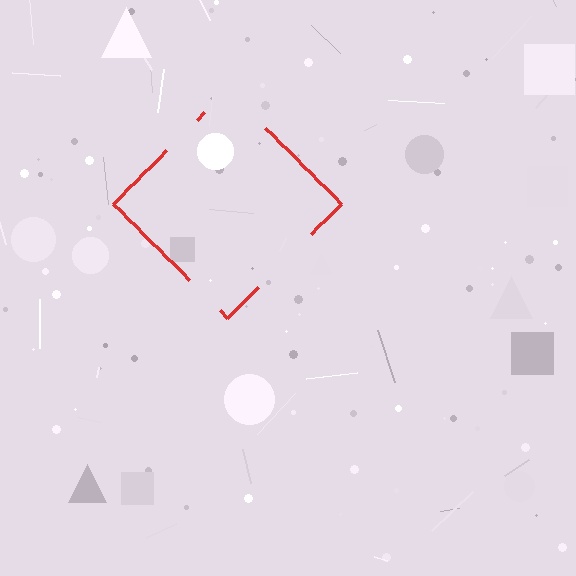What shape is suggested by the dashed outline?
The dashed outline suggests a diamond.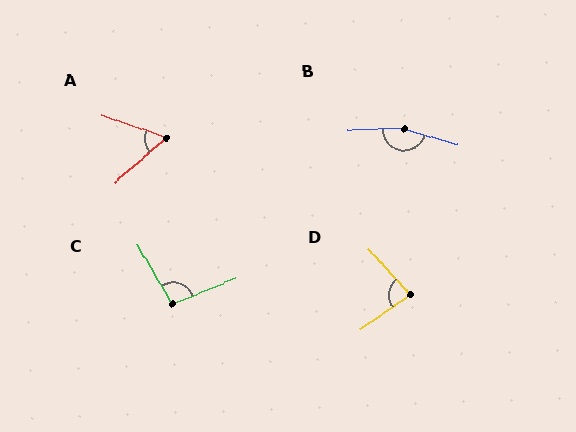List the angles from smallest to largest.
A (60°), D (82°), C (98°), B (163°).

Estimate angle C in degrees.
Approximately 98 degrees.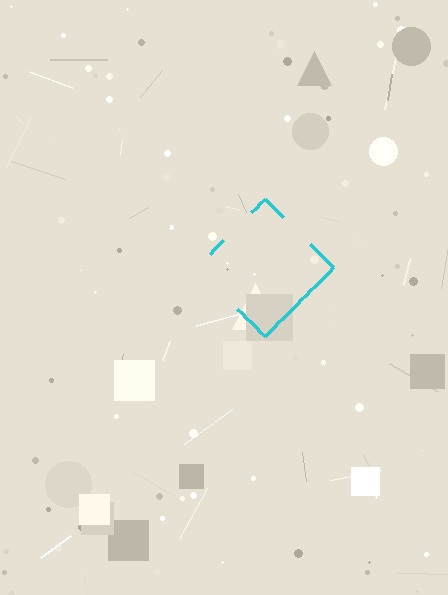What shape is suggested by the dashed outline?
The dashed outline suggests a diamond.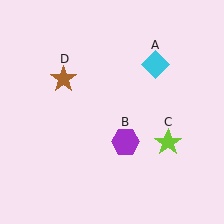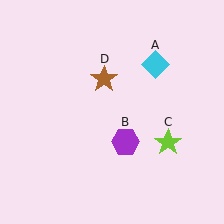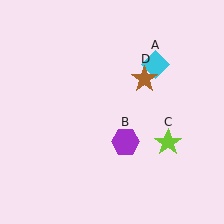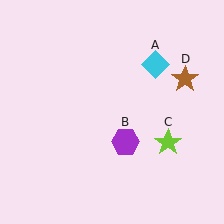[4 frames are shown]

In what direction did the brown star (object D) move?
The brown star (object D) moved right.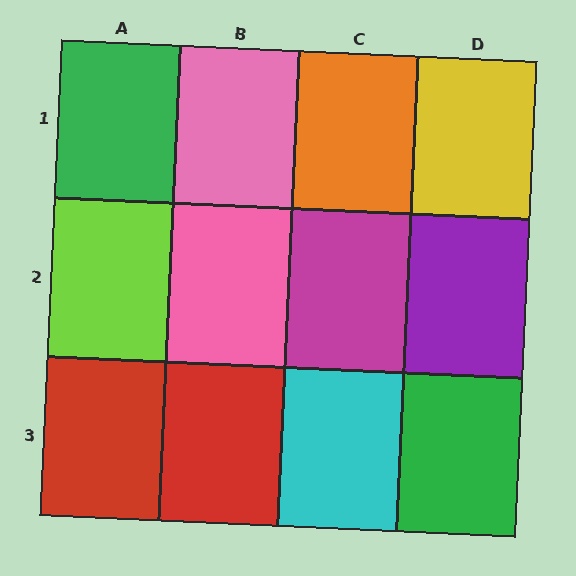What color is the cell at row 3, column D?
Green.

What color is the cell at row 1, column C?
Orange.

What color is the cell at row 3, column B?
Red.